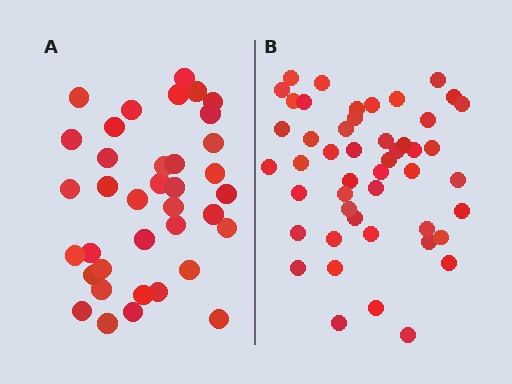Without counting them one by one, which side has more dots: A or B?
Region B (the right region) has more dots.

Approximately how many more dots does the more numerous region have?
Region B has roughly 12 or so more dots than region A.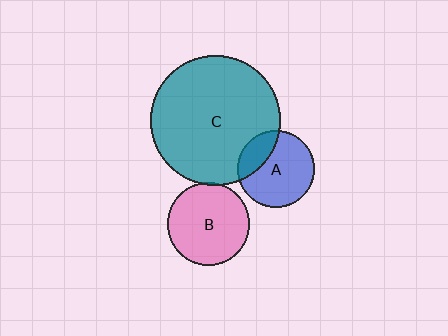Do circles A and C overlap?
Yes.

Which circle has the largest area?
Circle C (teal).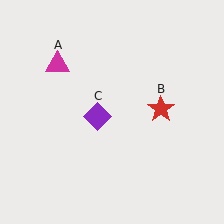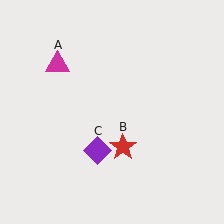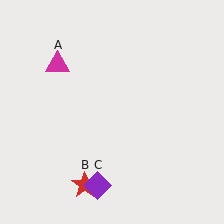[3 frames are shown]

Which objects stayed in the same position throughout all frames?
Magenta triangle (object A) remained stationary.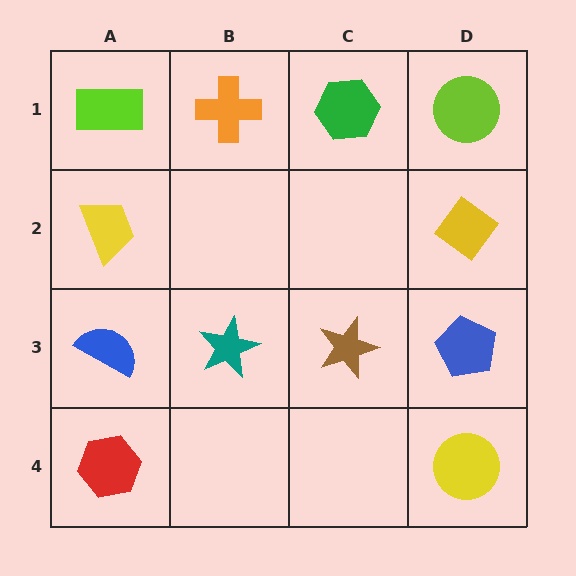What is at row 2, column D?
A yellow diamond.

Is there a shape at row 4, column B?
No, that cell is empty.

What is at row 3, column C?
A brown star.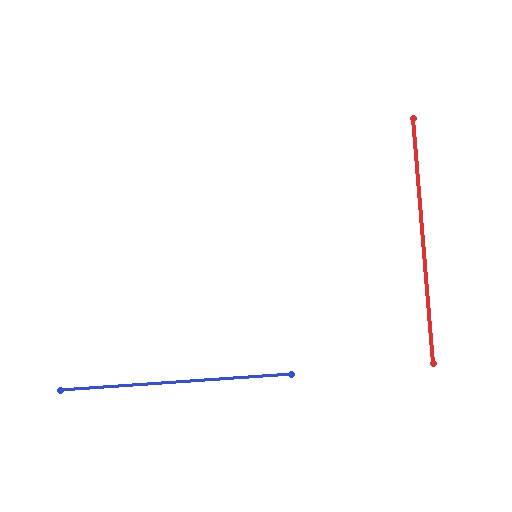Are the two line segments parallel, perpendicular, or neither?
Perpendicular — they meet at approximately 89°.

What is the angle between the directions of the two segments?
Approximately 89 degrees.